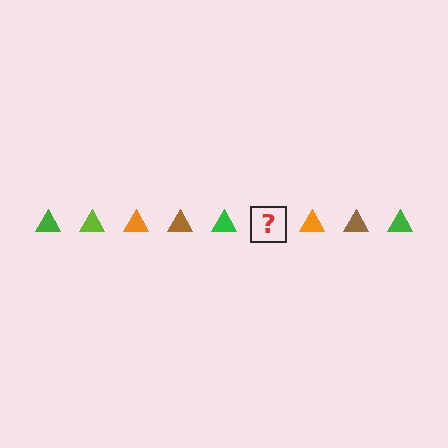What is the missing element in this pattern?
The missing element is a lime triangle.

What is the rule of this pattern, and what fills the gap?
The rule is that the pattern cycles through green, lime, orange, brown triangles. The gap should be filled with a lime triangle.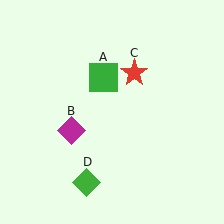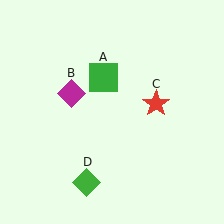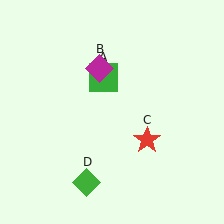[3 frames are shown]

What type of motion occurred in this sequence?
The magenta diamond (object B), red star (object C) rotated clockwise around the center of the scene.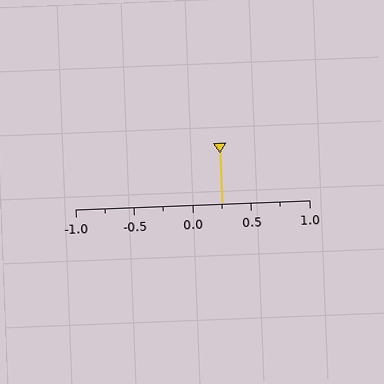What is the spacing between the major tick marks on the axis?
The major ticks are spaced 0.5 apart.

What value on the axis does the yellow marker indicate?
The marker indicates approximately 0.25.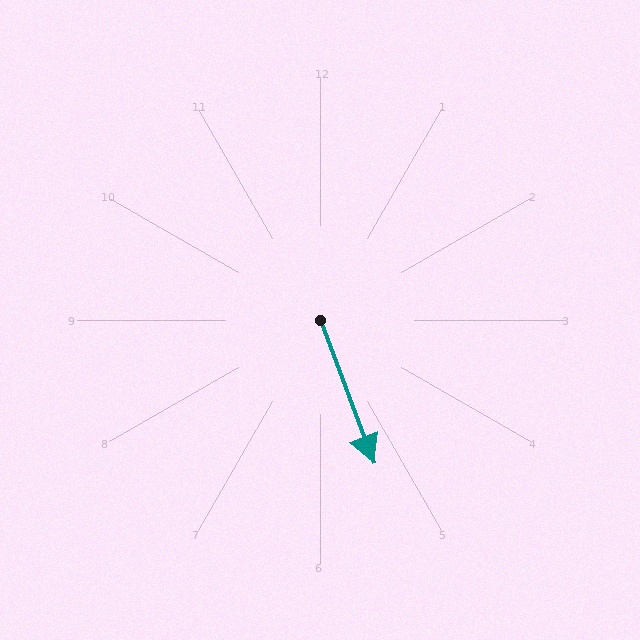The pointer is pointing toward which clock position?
Roughly 5 o'clock.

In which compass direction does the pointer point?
South.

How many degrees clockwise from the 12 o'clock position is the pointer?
Approximately 160 degrees.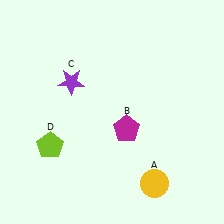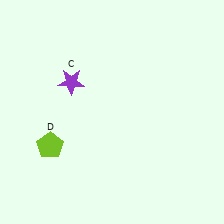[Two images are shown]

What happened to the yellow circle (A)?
The yellow circle (A) was removed in Image 2. It was in the bottom-right area of Image 1.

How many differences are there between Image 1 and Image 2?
There are 2 differences between the two images.